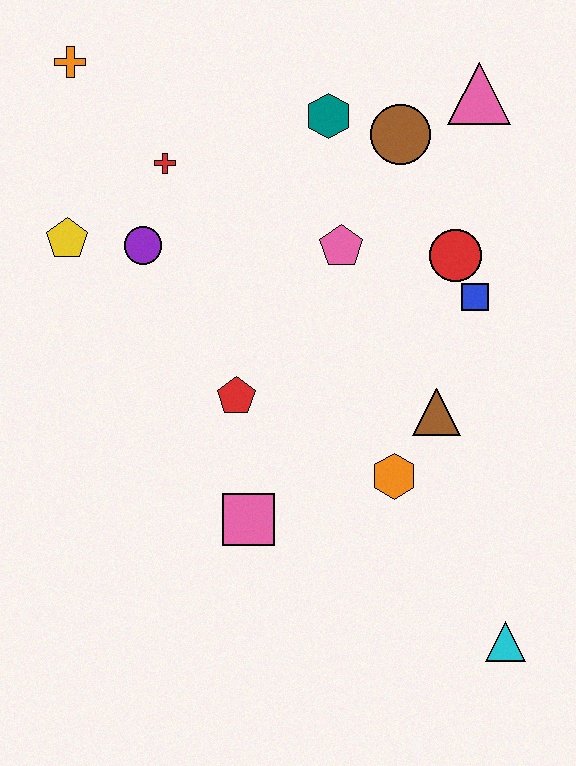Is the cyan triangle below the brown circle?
Yes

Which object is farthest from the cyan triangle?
The orange cross is farthest from the cyan triangle.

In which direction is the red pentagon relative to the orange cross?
The red pentagon is below the orange cross.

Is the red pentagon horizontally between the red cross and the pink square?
Yes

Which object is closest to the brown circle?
The teal hexagon is closest to the brown circle.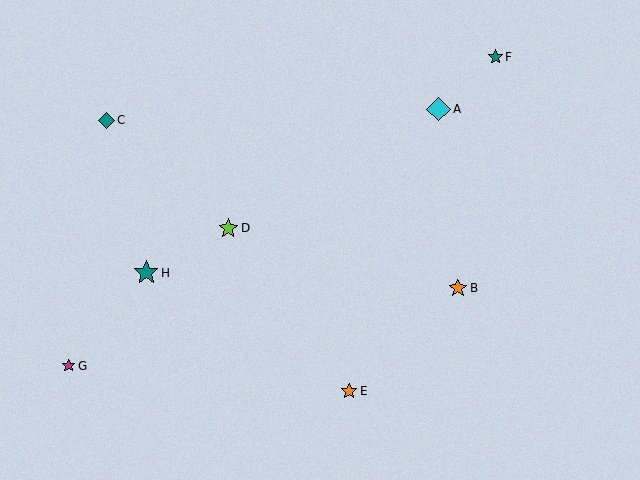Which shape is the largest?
The teal star (labeled H) is the largest.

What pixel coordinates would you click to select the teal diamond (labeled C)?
Click at (106, 120) to select the teal diamond C.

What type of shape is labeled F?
Shape F is a teal star.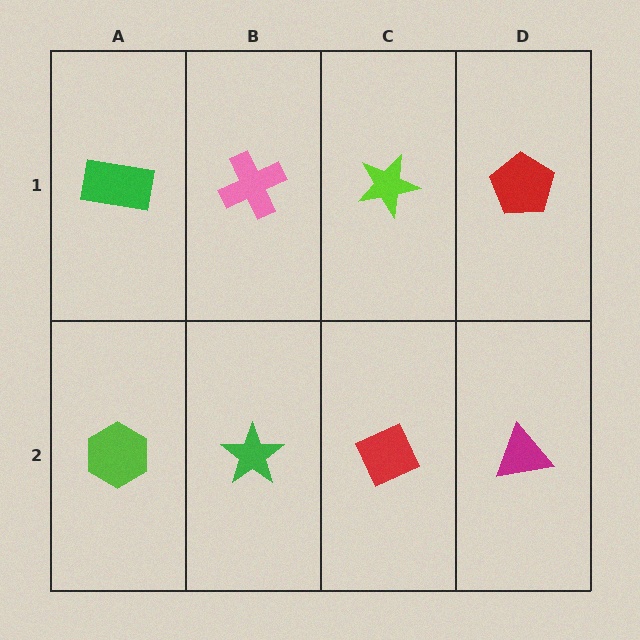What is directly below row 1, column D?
A magenta triangle.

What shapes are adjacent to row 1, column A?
A lime hexagon (row 2, column A), a pink cross (row 1, column B).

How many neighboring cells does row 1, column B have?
3.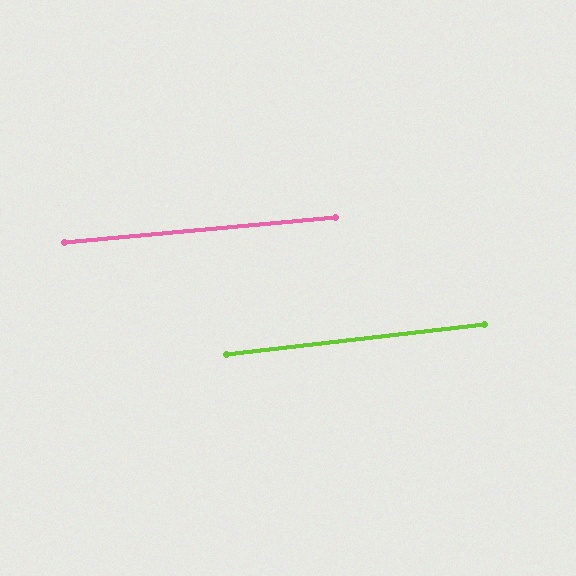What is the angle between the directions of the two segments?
Approximately 1 degree.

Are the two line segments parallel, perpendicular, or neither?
Parallel — their directions differ by only 1.3°.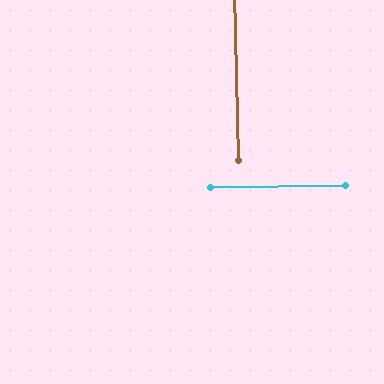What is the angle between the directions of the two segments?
Approximately 90 degrees.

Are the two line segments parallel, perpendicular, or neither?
Perpendicular — they meet at approximately 90°.